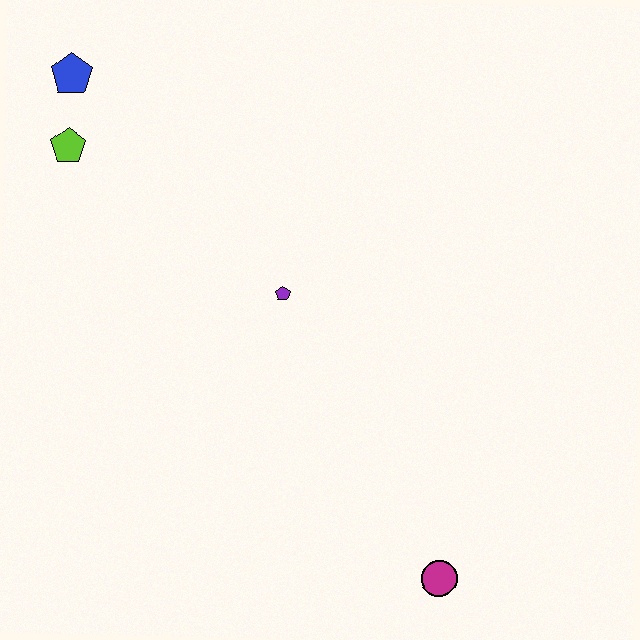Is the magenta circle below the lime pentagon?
Yes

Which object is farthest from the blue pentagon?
The magenta circle is farthest from the blue pentagon.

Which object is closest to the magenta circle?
The purple pentagon is closest to the magenta circle.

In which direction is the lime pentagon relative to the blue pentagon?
The lime pentagon is below the blue pentagon.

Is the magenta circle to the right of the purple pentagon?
Yes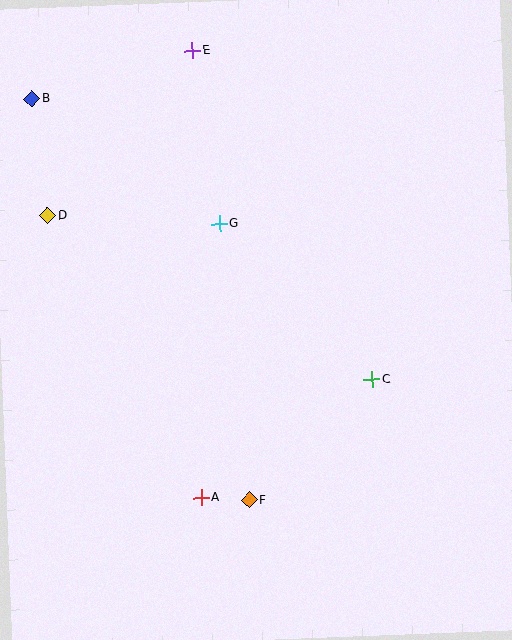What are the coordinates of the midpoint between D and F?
The midpoint between D and F is at (148, 358).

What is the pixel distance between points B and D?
The distance between B and D is 118 pixels.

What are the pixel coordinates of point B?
Point B is at (32, 99).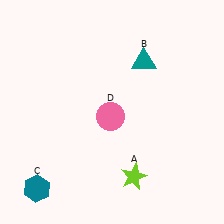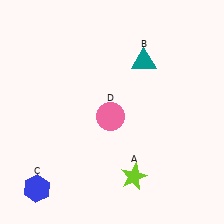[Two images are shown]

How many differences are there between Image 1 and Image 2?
There is 1 difference between the two images.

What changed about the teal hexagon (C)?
In Image 1, C is teal. In Image 2, it changed to blue.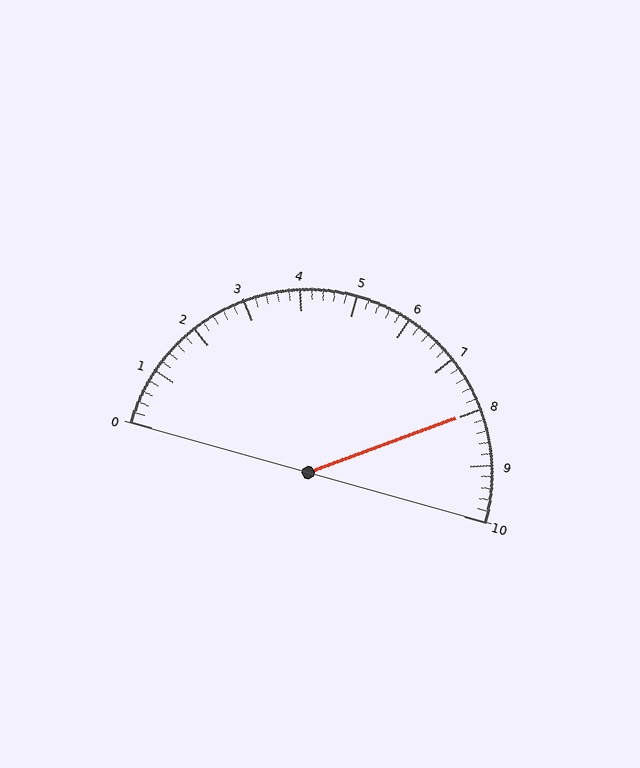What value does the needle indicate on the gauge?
The needle indicates approximately 8.0.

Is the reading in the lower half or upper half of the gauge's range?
The reading is in the upper half of the range (0 to 10).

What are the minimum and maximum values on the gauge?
The gauge ranges from 0 to 10.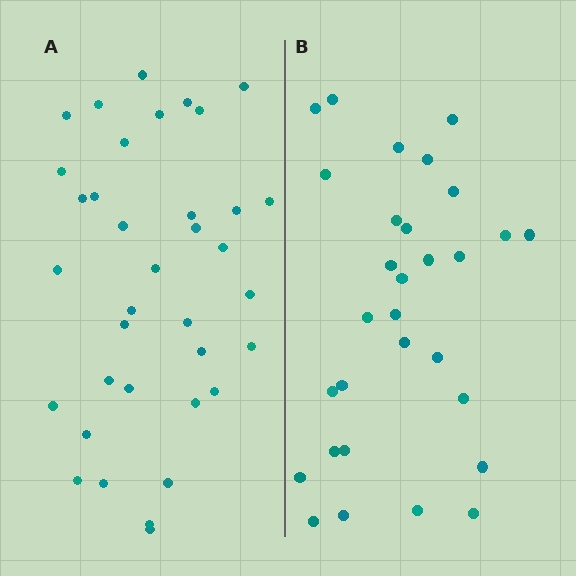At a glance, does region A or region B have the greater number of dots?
Region A (the left region) has more dots.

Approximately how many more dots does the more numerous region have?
Region A has about 6 more dots than region B.